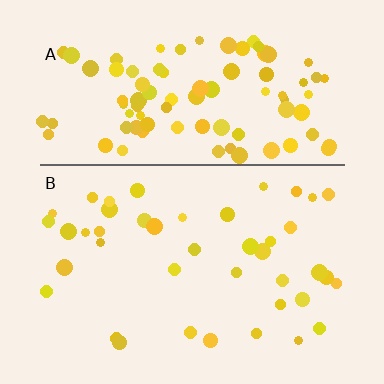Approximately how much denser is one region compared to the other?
Approximately 2.3× — region A over region B.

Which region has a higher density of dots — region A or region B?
A (the top).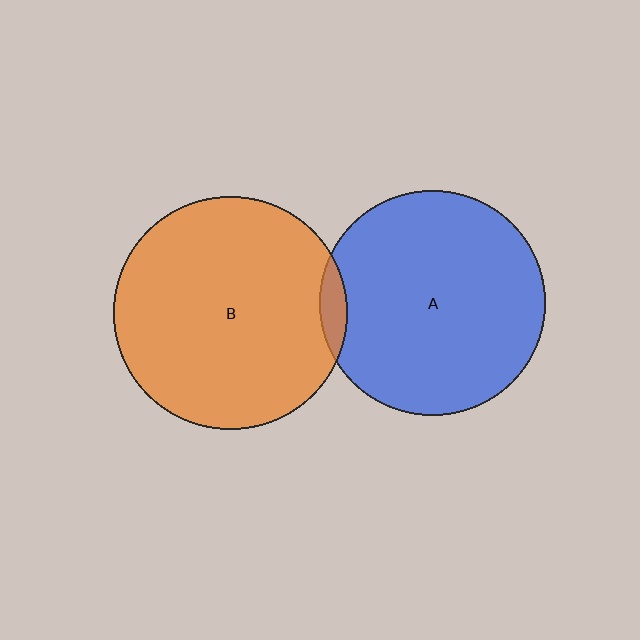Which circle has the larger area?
Circle B (orange).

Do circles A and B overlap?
Yes.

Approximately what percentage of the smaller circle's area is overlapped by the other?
Approximately 5%.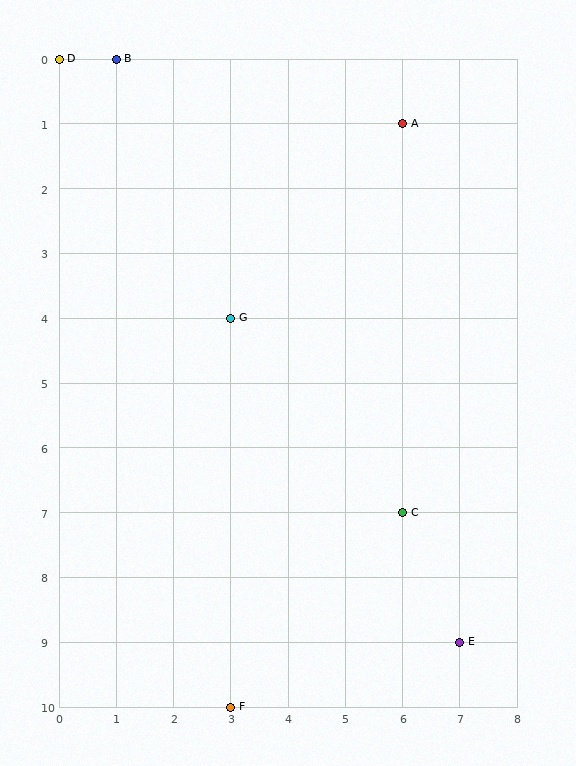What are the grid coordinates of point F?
Point F is at grid coordinates (3, 10).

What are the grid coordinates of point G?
Point G is at grid coordinates (3, 4).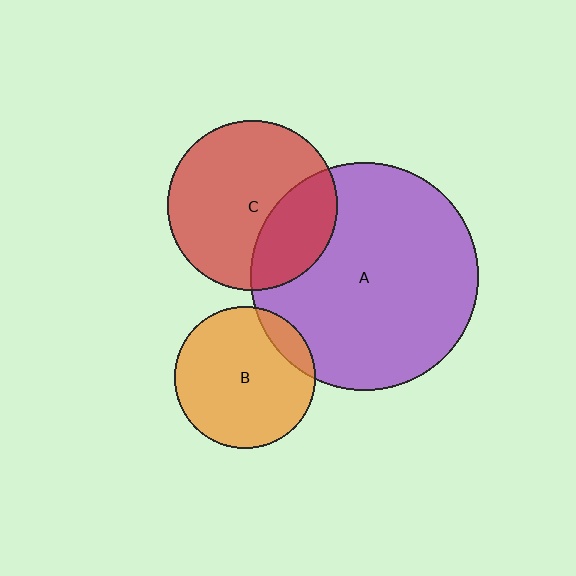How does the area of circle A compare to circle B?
Approximately 2.6 times.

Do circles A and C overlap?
Yes.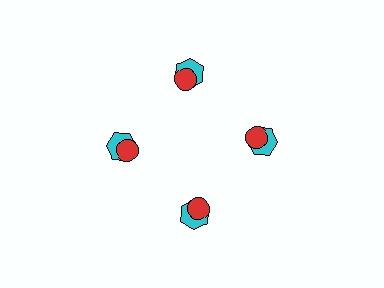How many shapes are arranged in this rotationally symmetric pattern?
There are 8 shapes, arranged in 4 groups of 2.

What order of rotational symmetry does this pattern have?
This pattern has 4-fold rotational symmetry.